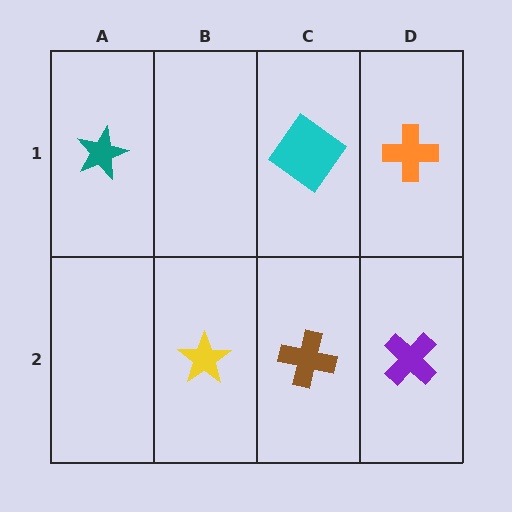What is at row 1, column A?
A teal star.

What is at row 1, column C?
A cyan diamond.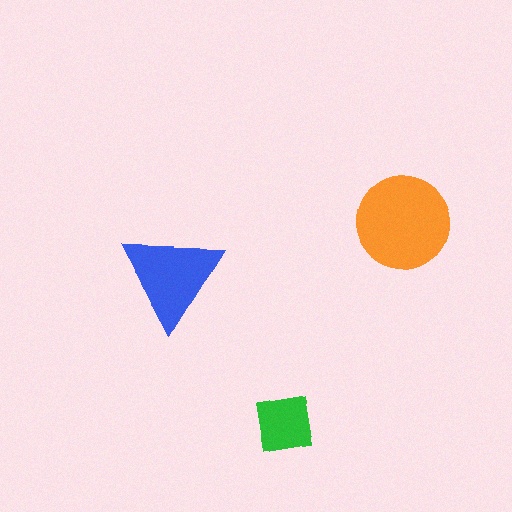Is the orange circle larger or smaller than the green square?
Larger.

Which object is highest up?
The orange circle is topmost.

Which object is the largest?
The orange circle.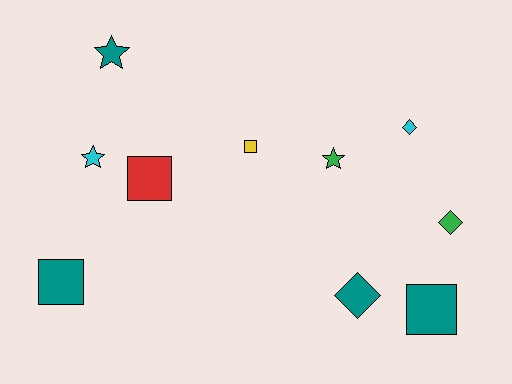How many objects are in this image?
There are 10 objects.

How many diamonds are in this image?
There are 3 diamonds.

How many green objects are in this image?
There are 2 green objects.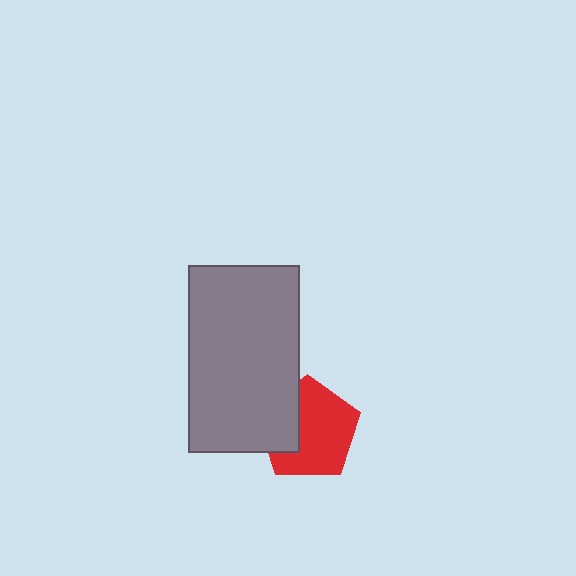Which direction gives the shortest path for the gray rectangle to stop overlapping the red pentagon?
Moving left gives the shortest separation.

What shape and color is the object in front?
The object in front is a gray rectangle.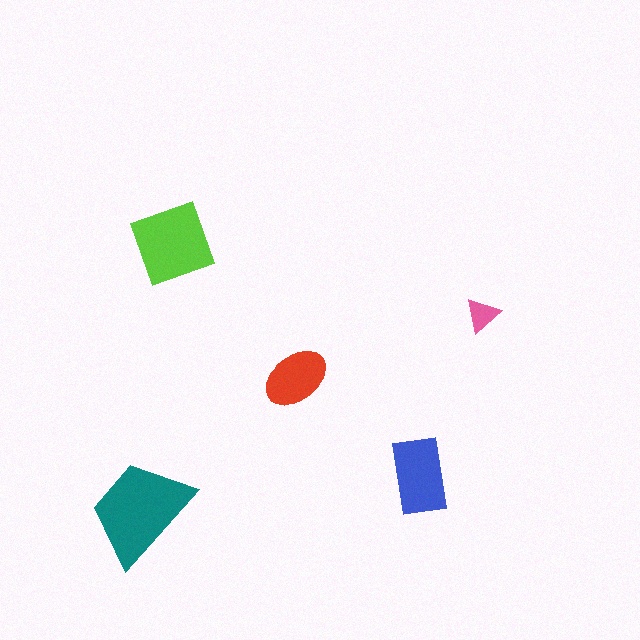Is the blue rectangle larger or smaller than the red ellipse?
Larger.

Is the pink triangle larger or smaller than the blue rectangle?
Smaller.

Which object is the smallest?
The pink triangle.